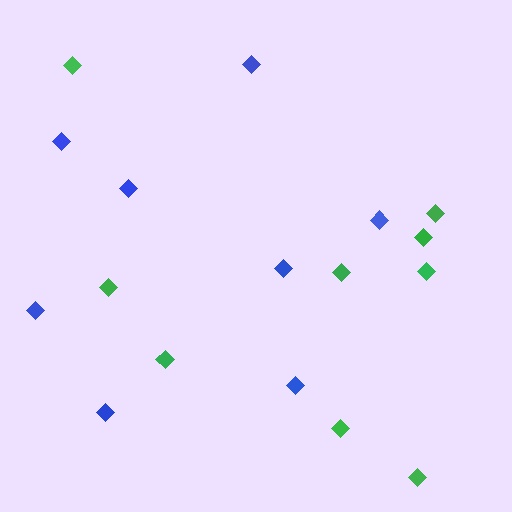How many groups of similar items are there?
There are 2 groups: one group of green diamonds (9) and one group of blue diamonds (8).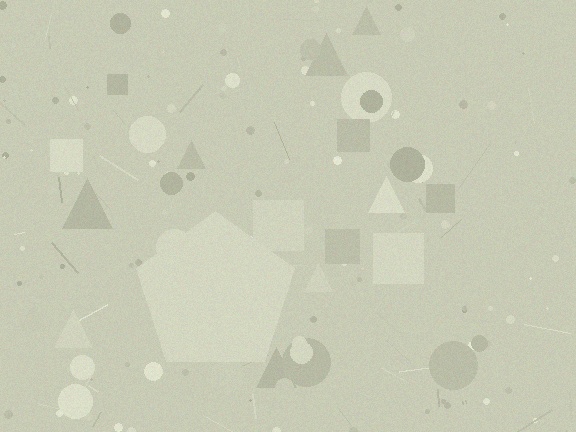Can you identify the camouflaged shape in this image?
The camouflaged shape is a pentagon.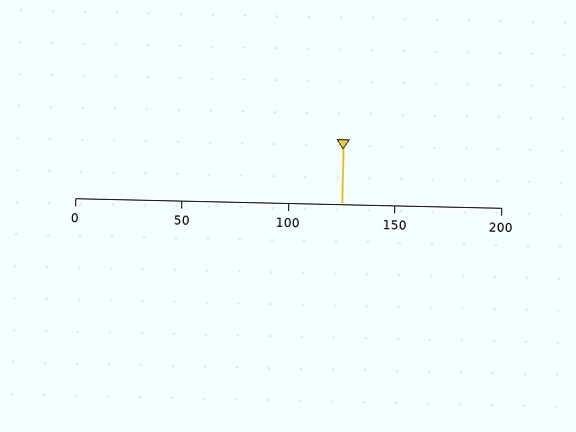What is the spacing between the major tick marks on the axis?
The major ticks are spaced 50 apart.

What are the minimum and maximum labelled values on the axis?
The axis runs from 0 to 200.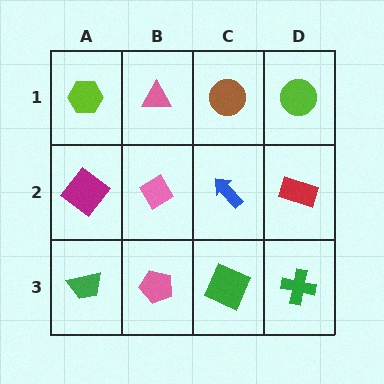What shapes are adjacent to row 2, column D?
A lime circle (row 1, column D), a green cross (row 3, column D), a blue arrow (row 2, column C).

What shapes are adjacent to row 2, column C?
A brown circle (row 1, column C), a green square (row 3, column C), a pink diamond (row 2, column B), a red rectangle (row 2, column D).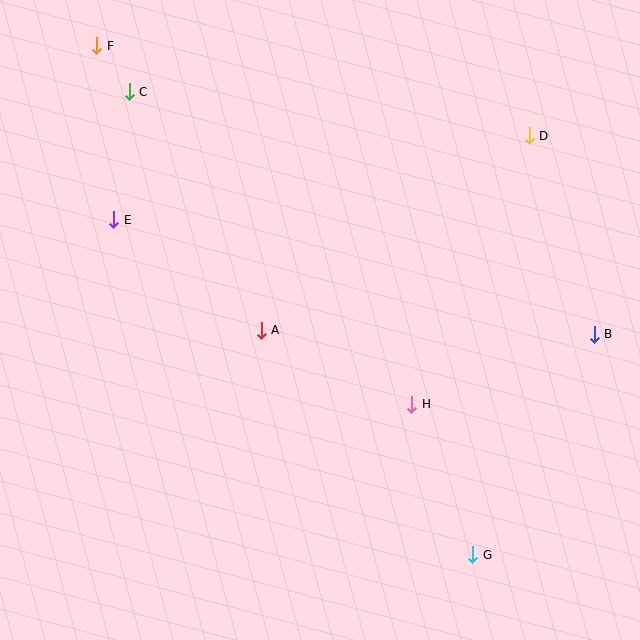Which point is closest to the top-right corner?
Point D is closest to the top-right corner.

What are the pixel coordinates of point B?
Point B is at (594, 334).